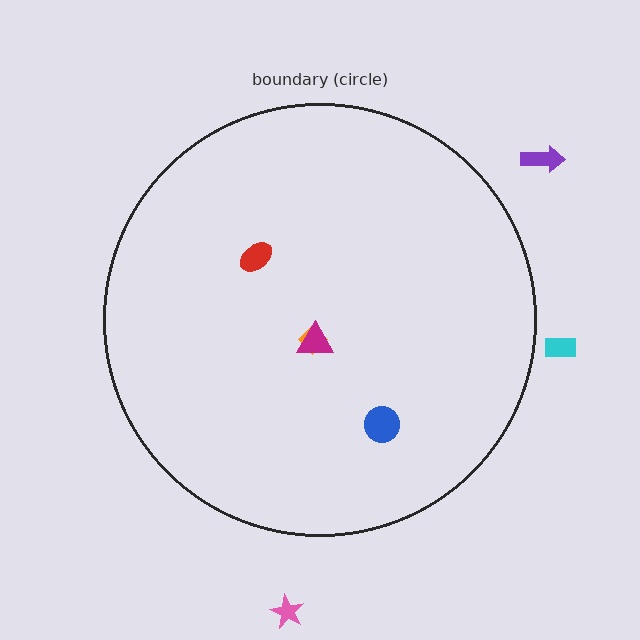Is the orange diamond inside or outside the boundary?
Inside.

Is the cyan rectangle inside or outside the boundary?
Outside.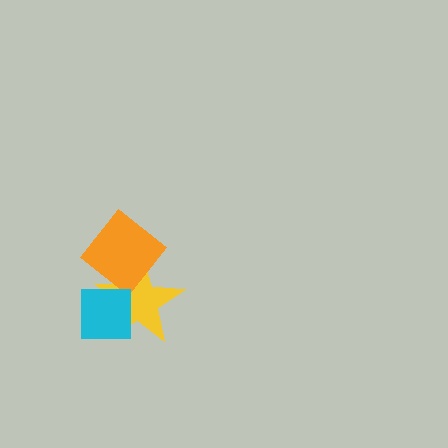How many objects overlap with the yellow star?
2 objects overlap with the yellow star.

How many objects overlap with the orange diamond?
2 objects overlap with the orange diamond.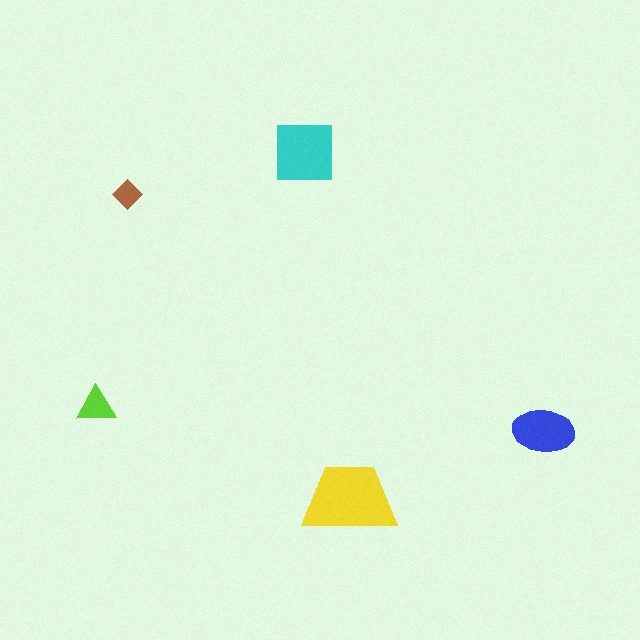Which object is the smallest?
The brown diamond.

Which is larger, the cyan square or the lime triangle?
The cyan square.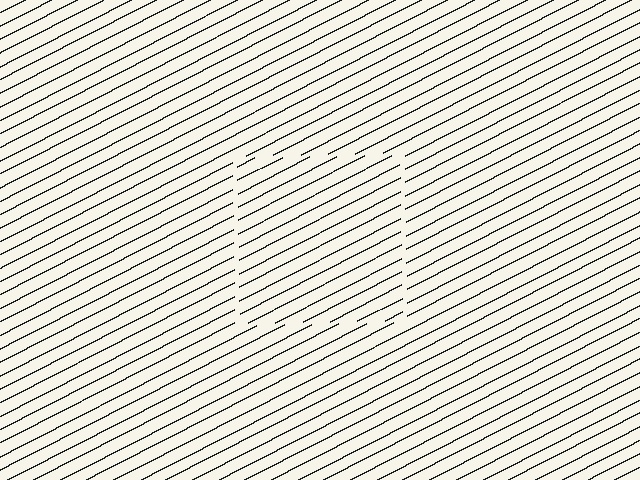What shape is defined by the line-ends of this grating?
An illusory square. The interior of the shape contains the same grating, shifted by half a period — the contour is defined by the phase discontinuity where line-ends from the inner and outer gratings abut.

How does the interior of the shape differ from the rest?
The interior of the shape contains the same grating, shifted by half a period — the contour is defined by the phase discontinuity where line-ends from the inner and outer gratings abut.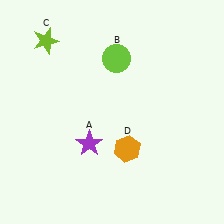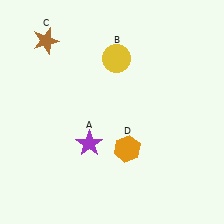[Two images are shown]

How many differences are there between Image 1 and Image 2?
There are 2 differences between the two images.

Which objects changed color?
B changed from lime to yellow. C changed from lime to brown.